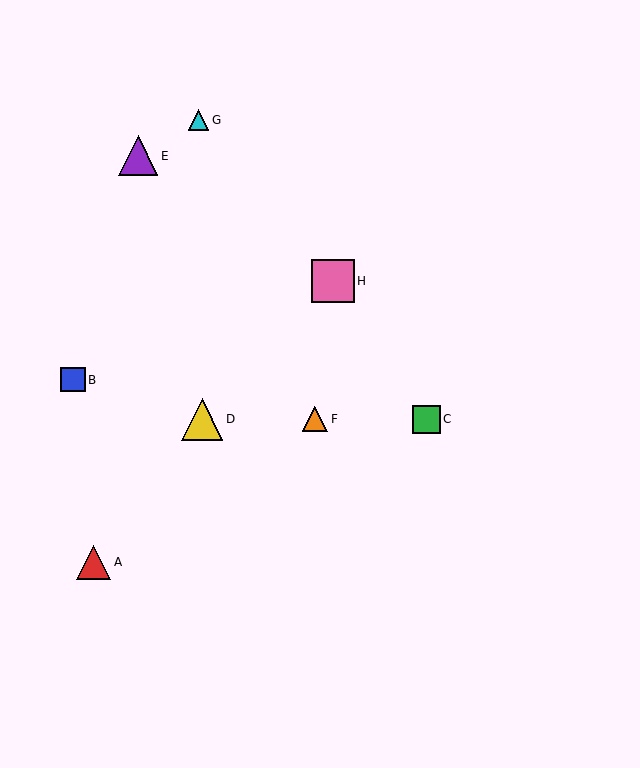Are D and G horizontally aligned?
No, D is at y≈419 and G is at y≈120.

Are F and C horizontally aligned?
Yes, both are at y≈419.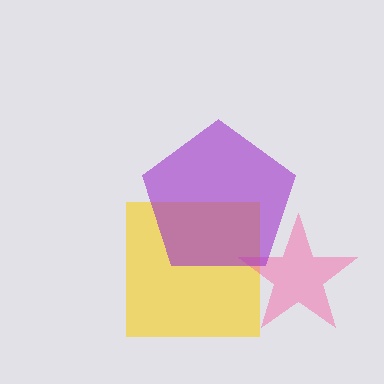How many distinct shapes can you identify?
There are 3 distinct shapes: a yellow square, a pink star, a purple pentagon.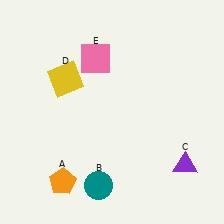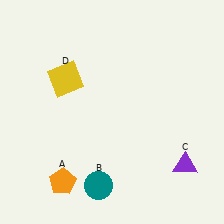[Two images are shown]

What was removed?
The pink square (E) was removed in Image 2.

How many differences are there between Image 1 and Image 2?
There is 1 difference between the two images.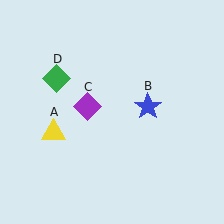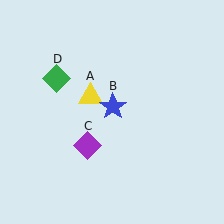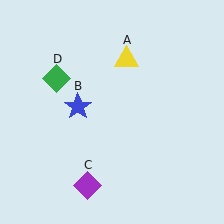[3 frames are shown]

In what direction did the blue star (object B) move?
The blue star (object B) moved left.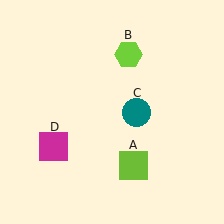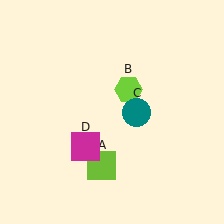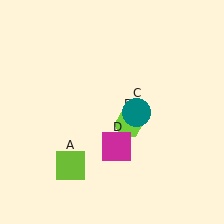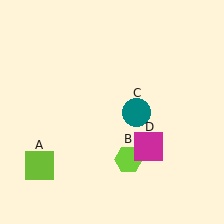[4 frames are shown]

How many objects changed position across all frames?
3 objects changed position: lime square (object A), lime hexagon (object B), magenta square (object D).